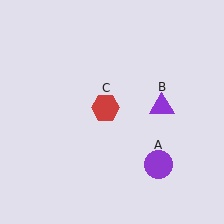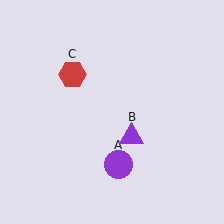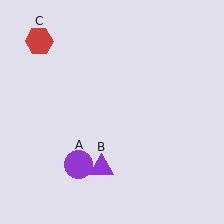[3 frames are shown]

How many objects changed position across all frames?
3 objects changed position: purple circle (object A), purple triangle (object B), red hexagon (object C).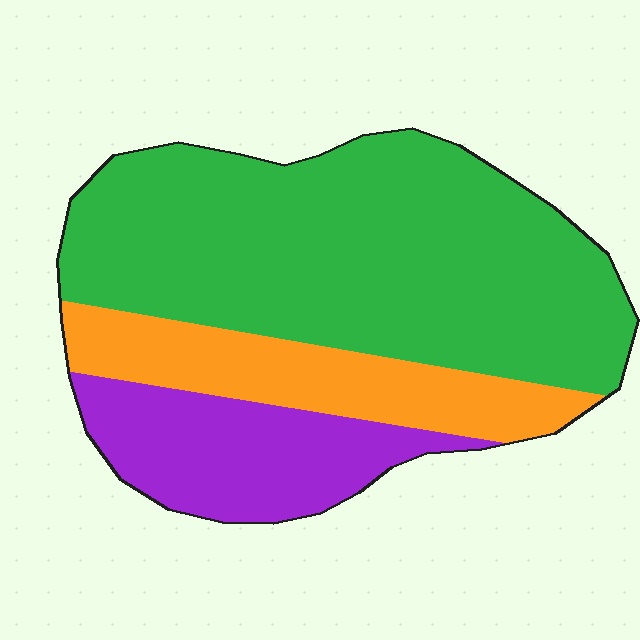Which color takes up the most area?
Green, at roughly 60%.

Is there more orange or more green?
Green.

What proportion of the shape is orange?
Orange takes up about one fifth (1/5) of the shape.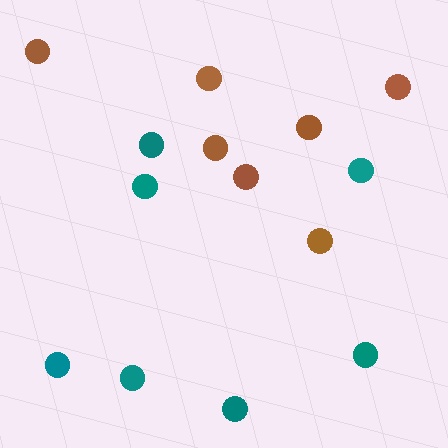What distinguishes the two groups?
There are 2 groups: one group of brown circles (7) and one group of teal circles (7).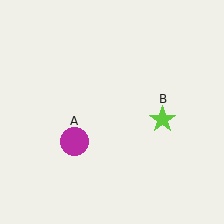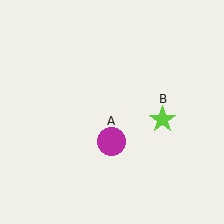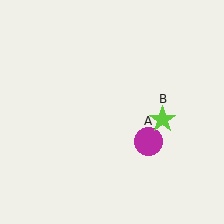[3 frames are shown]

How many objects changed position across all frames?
1 object changed position: magenta circle (object A).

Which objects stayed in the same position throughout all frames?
Lime star (object B) remained stationary.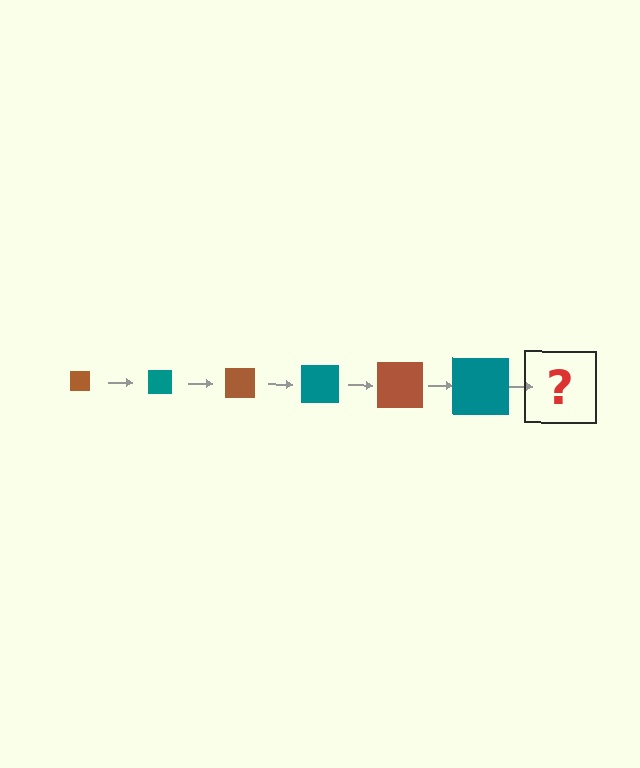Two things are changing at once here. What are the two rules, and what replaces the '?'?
The two rules are that the square grows larger each step and the color cycles through brown and teal. The '?' should be a brown square, larger than the previous one.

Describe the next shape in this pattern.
It should be a brown square, larger than the previous one.